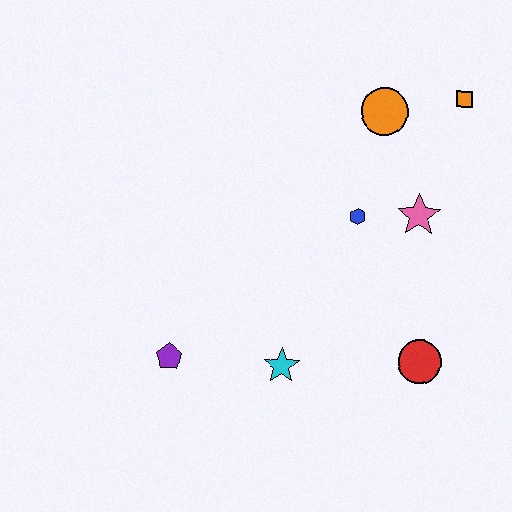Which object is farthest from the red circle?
The orange square is farthest from the red circle.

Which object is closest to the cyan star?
The purple pentagon is closest to the cyan star.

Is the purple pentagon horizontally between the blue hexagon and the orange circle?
No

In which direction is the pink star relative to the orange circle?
The pink star is below the orange circle.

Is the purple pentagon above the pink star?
No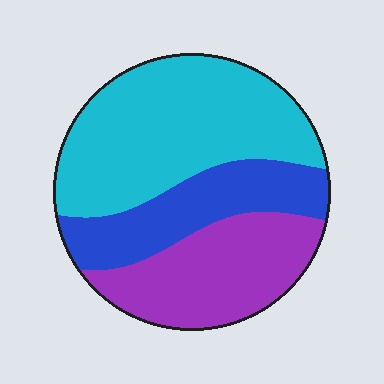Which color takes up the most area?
Cyan, at roughly 45%.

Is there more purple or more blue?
Purple.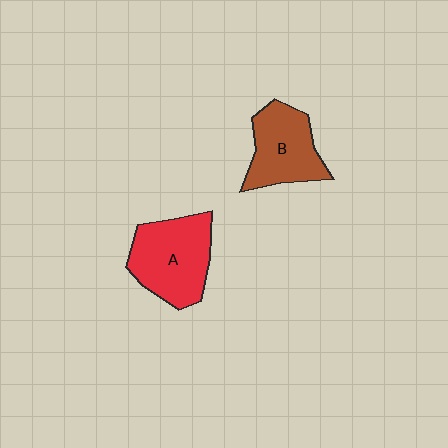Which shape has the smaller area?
Shape B (brown).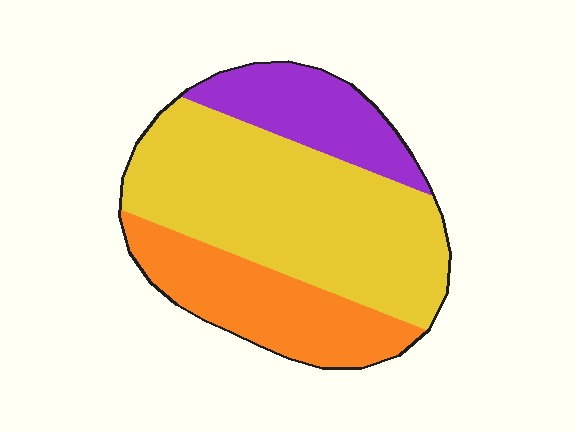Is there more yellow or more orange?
Yellow.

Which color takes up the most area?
Yellow, at roughly 55%.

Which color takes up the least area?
Purple, at roughly 20%.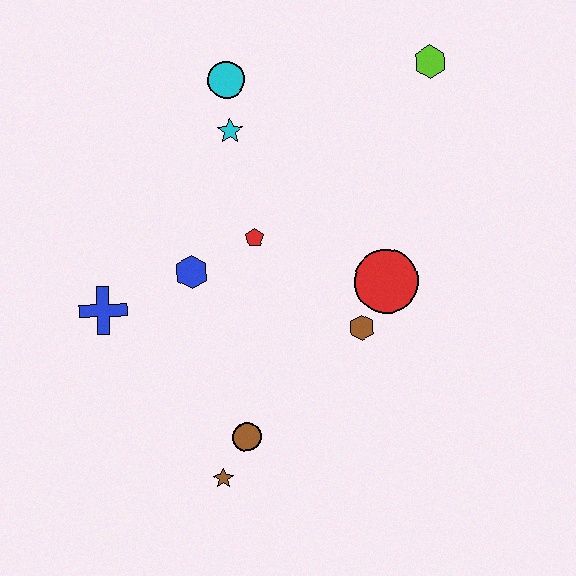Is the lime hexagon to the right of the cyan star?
Yes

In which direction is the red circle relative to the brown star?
The red circle is above the brown star.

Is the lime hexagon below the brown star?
No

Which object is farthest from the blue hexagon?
The lime hexagon is farthest from the blue hexagon.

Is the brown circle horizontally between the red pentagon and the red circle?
No